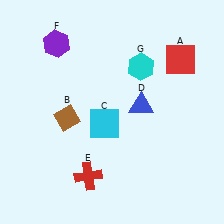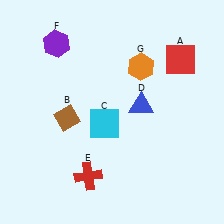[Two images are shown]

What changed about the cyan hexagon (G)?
In Image 1, G is cyan. In Image 2, it changed to orange.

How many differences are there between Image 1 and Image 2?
There is 1 difference between the two images.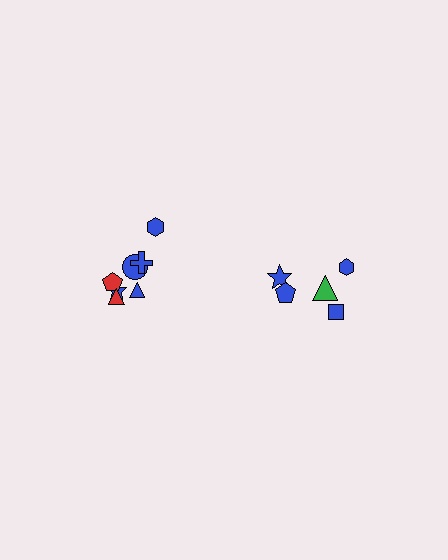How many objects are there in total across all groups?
There are 12 objects.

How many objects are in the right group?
There are 5 objects.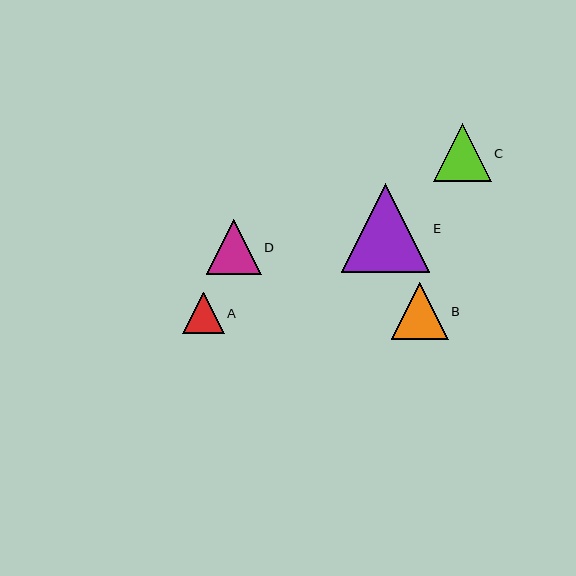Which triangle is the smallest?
Triangle A is the smallest with a size of approximately 42 pixels.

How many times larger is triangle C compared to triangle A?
Triangle C is approximately 1.4 times the size of triangle A.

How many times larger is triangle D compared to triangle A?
Triangle D is approximately 1.3 times the size of triangle A.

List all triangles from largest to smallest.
From largest to smallest: E, C, B, D, A.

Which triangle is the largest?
Triangle E is the largest with a size of approximately 89 pixels.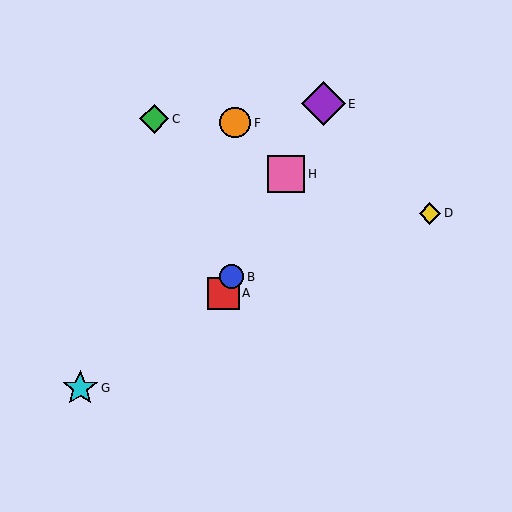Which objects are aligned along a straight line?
Objects A, B, E, H are aligned along a straight line.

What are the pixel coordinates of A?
Object A is at (223, 293).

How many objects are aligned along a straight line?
4 objects (A, B, E, H) are aligned along a straight line.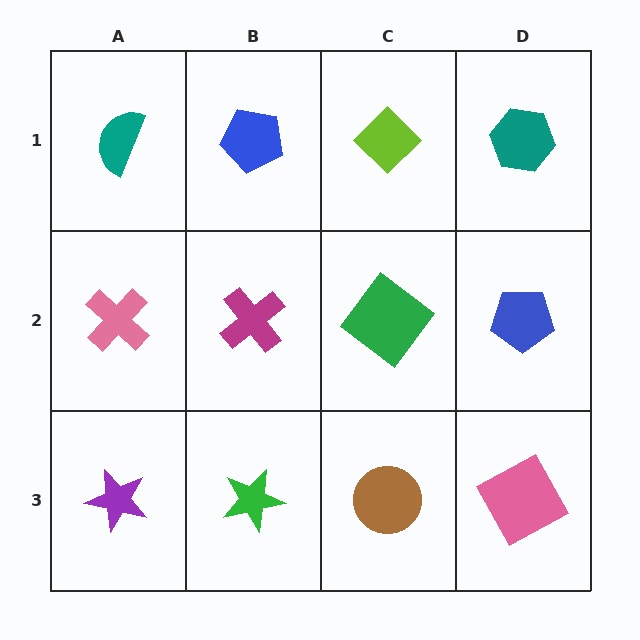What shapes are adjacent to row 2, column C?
A lime diamond (row 1, column C), a brown circle (row 3, column C), a magenta cross (row 2, column B), a blue pentagon (row 2, column D).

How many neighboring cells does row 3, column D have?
2.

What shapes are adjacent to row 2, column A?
A teal semicircle (row 1, column A), a purple star (row 3, column A), a magenta cross (row 2, column B).